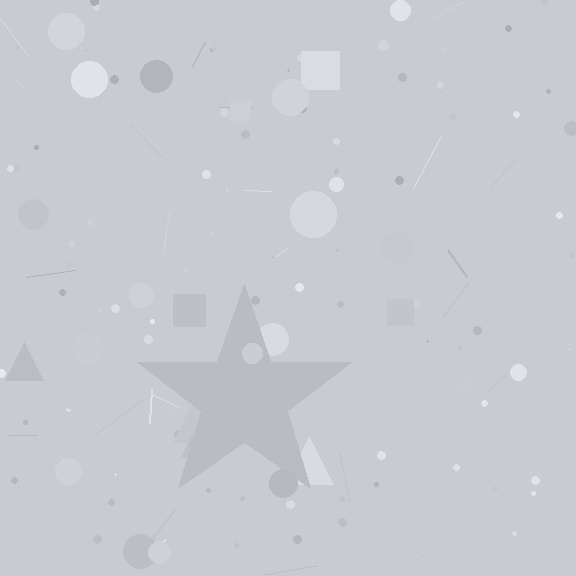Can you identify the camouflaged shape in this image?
The camouflaged shape is a star.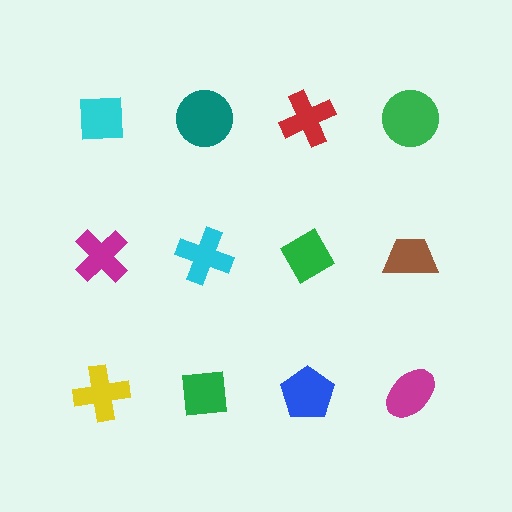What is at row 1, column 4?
A green circle.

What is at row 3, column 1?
A yellow cross.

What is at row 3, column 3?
A blue pentagon.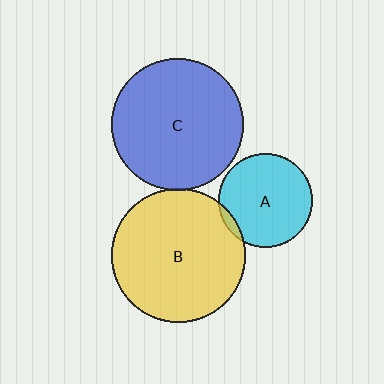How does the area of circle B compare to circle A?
Approximately 2.0 times.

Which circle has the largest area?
Circle B (yellow).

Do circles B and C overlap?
Yes.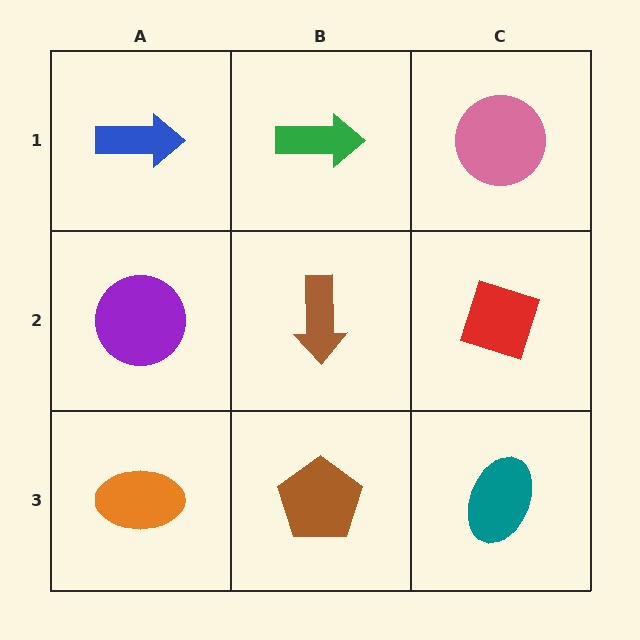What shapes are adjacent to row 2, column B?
A green arrow (row 1, column B), a brown pentagon (row 3, column B), a purple circle (row 2, column A), a red diamond (row 2, column C).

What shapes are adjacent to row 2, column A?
A blue arrow (row 1, column A), an orange ellipse (row 3, column A), a brown arrow (row 2, column B).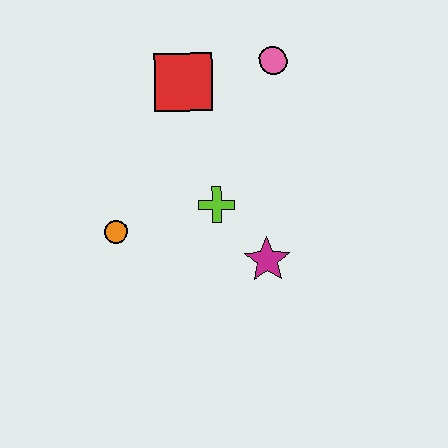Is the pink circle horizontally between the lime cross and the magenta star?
No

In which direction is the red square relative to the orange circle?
The red square is above the orange circle.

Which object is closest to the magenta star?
The lime cross is closest to the magenta star.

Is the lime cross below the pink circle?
Yes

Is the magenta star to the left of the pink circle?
Yes